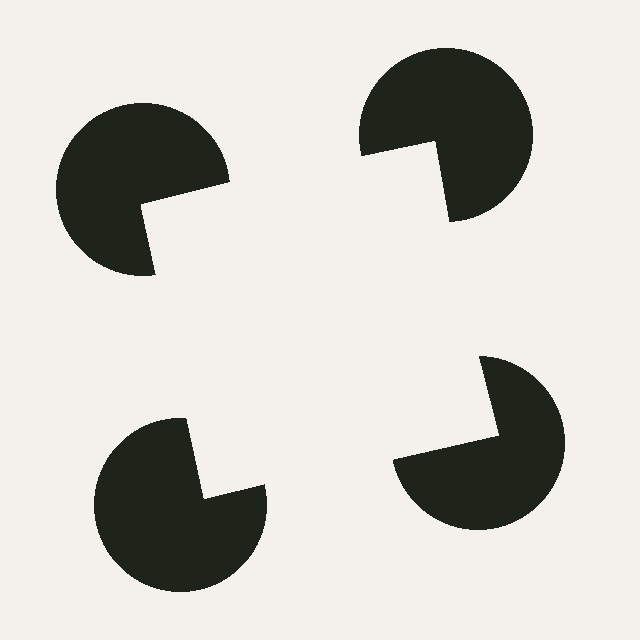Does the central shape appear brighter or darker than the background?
It typically appears slightly brighter than the background, even though no actual brightness change is drawn.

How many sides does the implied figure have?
4 sides.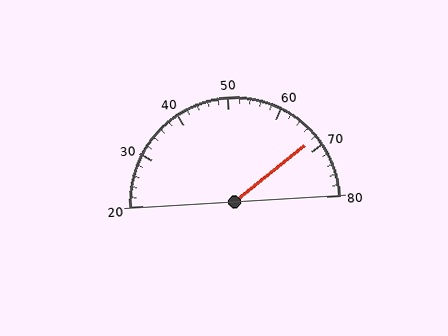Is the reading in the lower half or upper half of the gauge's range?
The reading is in the upper half of the range (20 to 80).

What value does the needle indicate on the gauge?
The needle indicates approximately 68.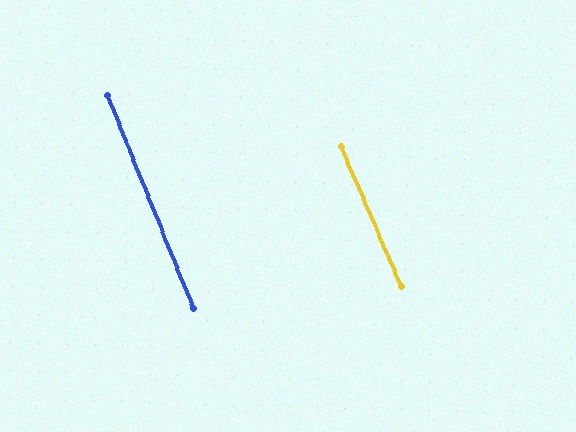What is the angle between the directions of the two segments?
Approximately 1 degree.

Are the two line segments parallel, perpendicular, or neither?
Parallel — their directions differ by only 1.4°.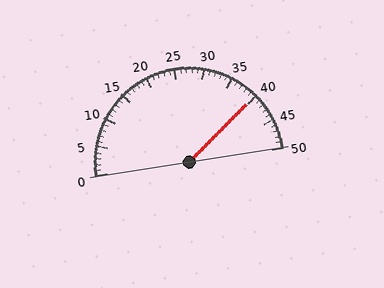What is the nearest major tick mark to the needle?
The nearest major tick mark is 40.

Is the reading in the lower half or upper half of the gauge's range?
The reading is in the upper half of the range (0 to 50).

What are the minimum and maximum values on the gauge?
The gauge ranges from 0 to 50.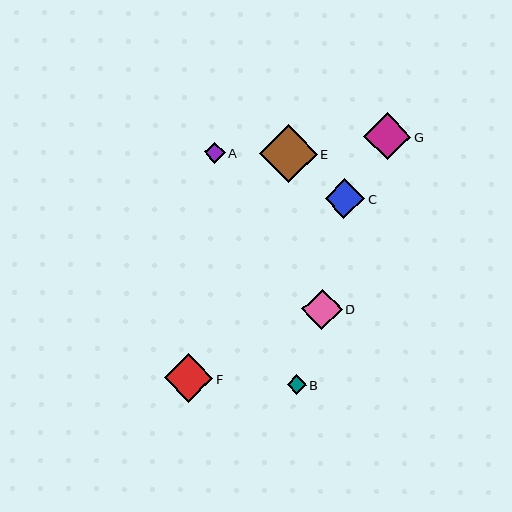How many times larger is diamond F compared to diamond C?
Diamond F is approximately 1.2 times the size of diamond C.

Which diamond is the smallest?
Diamond B is the smallest with a size of approximately 19 pixels.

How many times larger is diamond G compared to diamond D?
Diamond G is approximately 1.2 times the size of diamond D.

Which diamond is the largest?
Diamond E is the largest with a size of approximately 58 pixels.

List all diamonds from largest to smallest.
From largest to smallest: E, F, G, D, C, A, B.